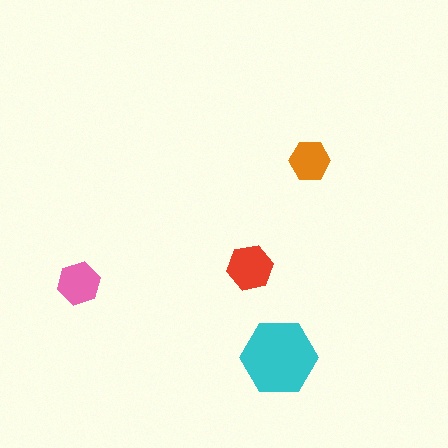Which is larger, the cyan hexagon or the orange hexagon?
The cyan one.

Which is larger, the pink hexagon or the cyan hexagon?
The cyan one.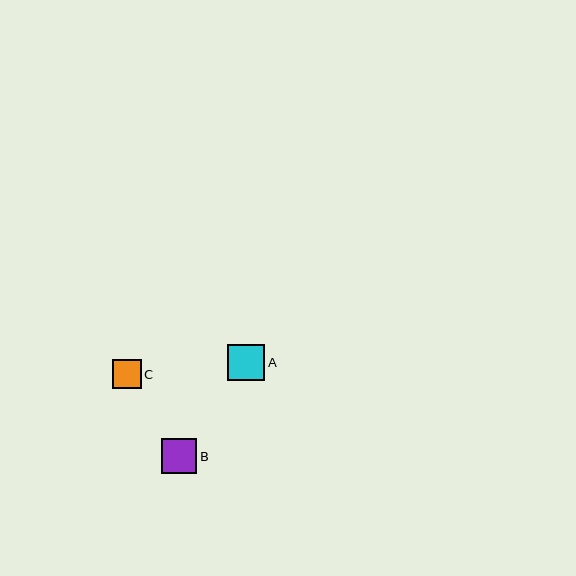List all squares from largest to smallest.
From largest to smallest: A, B, C.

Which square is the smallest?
Square C is the smallest with a size of approximately 29 pixels.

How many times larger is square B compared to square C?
Square B is approximately 1.2 times the size of square C.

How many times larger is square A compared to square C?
Square A is approximately 1.3 times the size of square C.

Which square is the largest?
Square A is the largest with a size of approximately 37 pixels.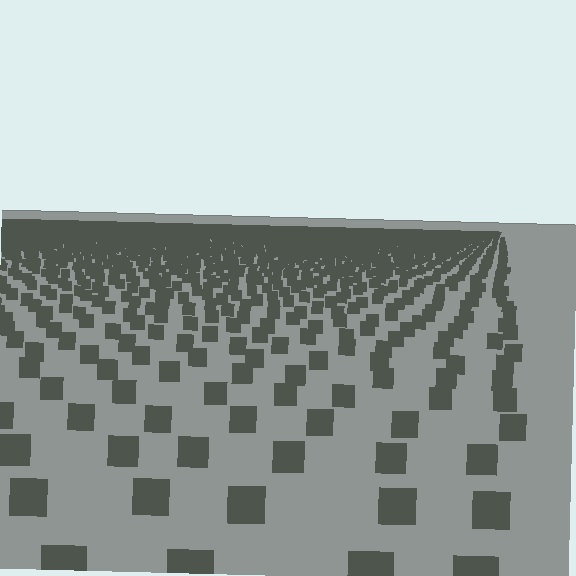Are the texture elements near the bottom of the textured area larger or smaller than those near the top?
Larger. Near the bottom, elements are closer to the viewer and appear at a bigger on-screen size.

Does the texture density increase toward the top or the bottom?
Density increases toward the top.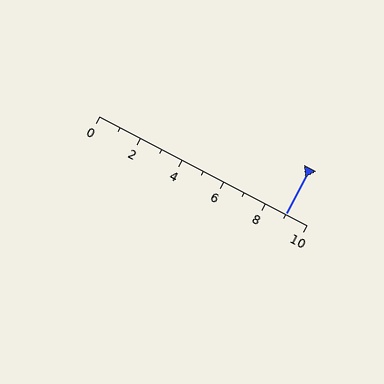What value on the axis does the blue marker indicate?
The marker indicates approximately 9.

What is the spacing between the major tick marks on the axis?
The major ticks are spaced 2 apart.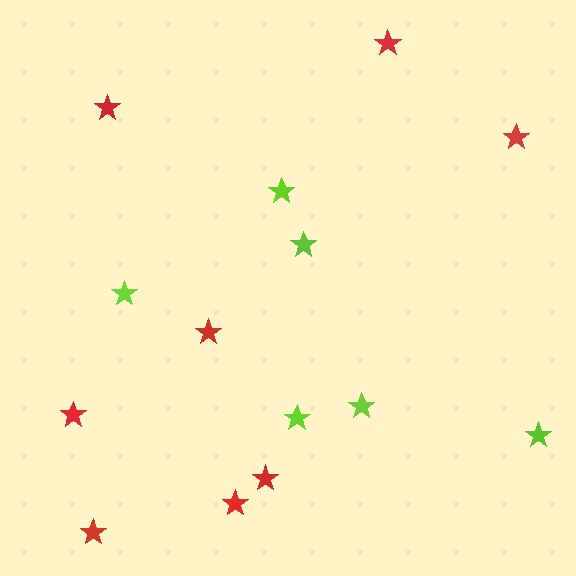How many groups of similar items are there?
There are 2 groups: one group of red stars (8) and one group of lime stars (6).